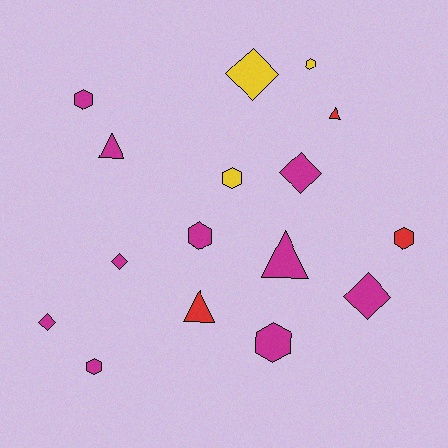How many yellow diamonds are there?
There is 1 yellow diamond.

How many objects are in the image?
There are 16 objects.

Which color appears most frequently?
Magenta, with 10 objects.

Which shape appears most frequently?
Hexagon, with 7 objects.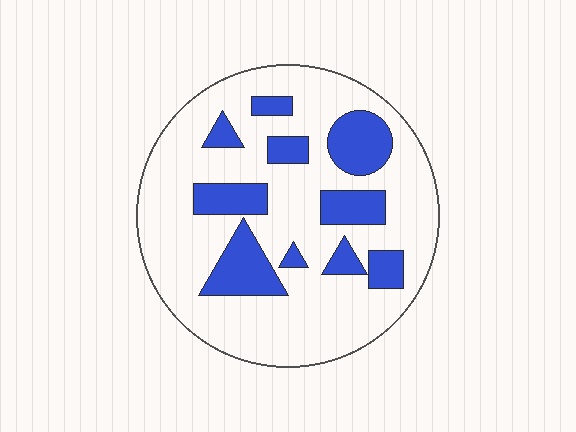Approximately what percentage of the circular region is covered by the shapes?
Approximately 25%.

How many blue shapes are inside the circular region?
10.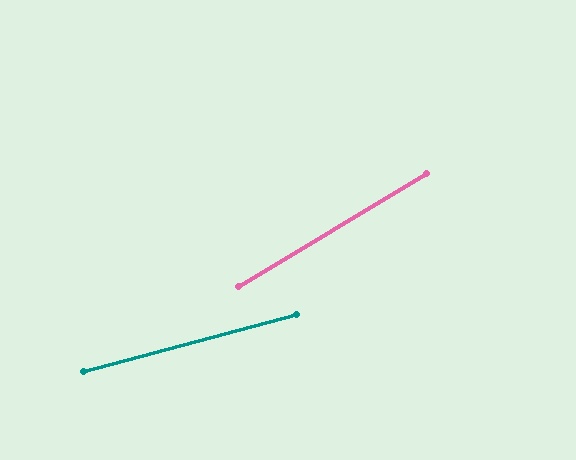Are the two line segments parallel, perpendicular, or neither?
Neither parallel nor perpendicular — they differ by about 16°.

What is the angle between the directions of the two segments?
Approximately 16 degrees.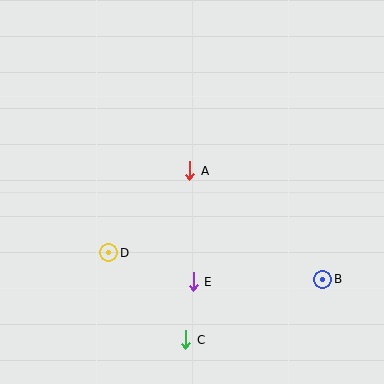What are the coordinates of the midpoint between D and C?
The midpoint between D and C is at (147, 296).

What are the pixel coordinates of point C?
Point C is at (186, 340).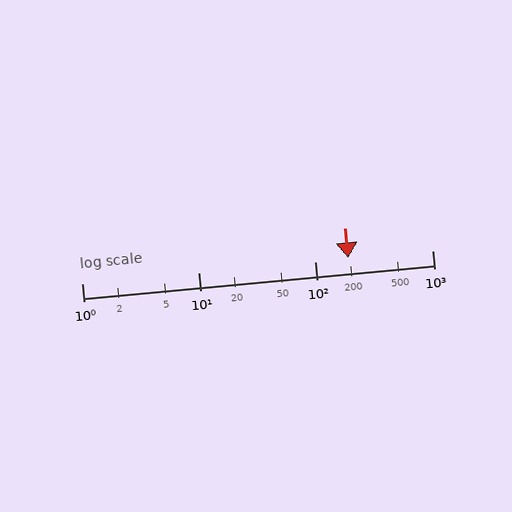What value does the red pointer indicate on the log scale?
The pointer indicates approximately 190.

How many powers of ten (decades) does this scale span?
The scale spans 3 decades, from 1 to 1000.